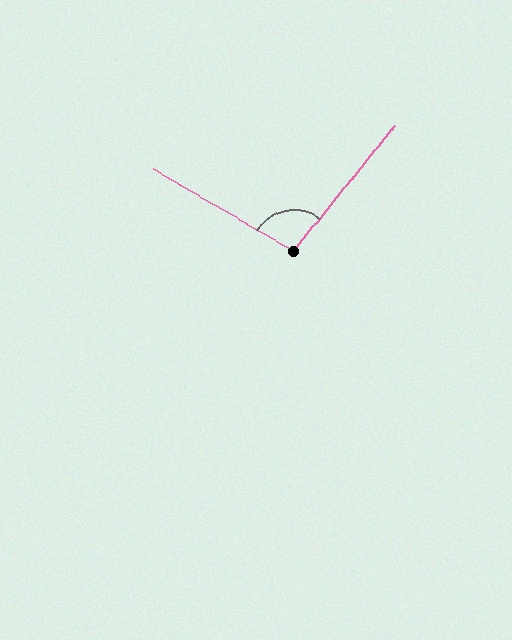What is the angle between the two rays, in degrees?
Approximately 98 degrees.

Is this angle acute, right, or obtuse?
It is obtuse.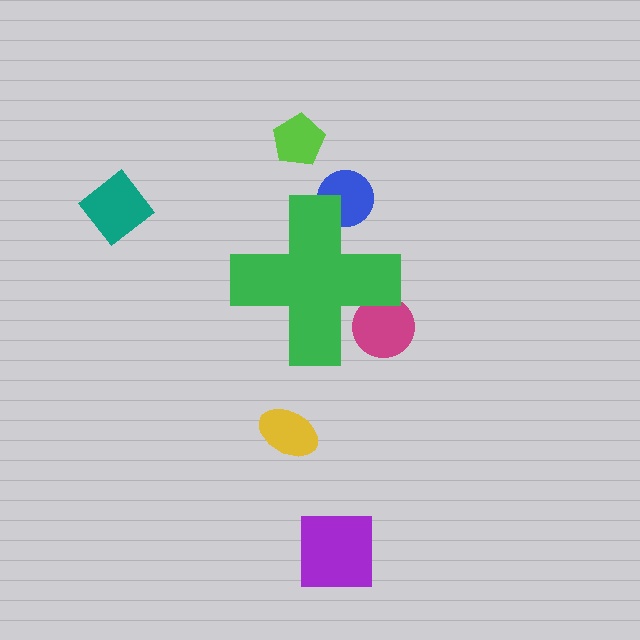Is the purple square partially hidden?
No, the purple square is fully visible.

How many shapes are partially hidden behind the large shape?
2 shapes are partially hidden.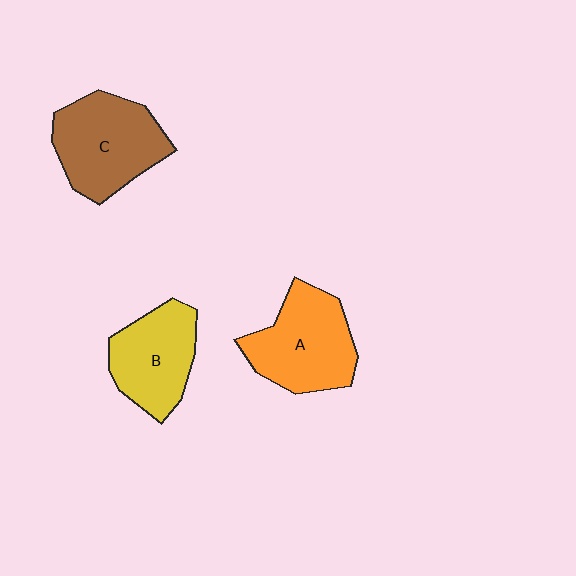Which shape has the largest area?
Shape C (brown).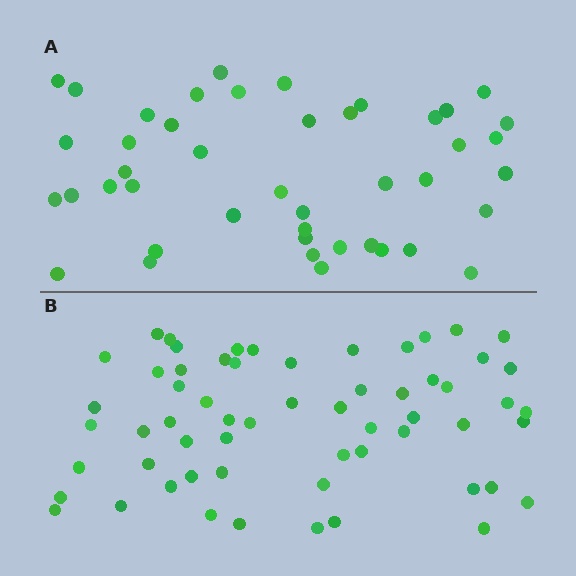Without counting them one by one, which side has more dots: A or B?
Region B (the bottom region) has more dots.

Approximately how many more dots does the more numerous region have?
Region B has approximately 15 more dots than region A.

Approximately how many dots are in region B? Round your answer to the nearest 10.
About 60 dots.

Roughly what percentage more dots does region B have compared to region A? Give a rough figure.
About 35% more.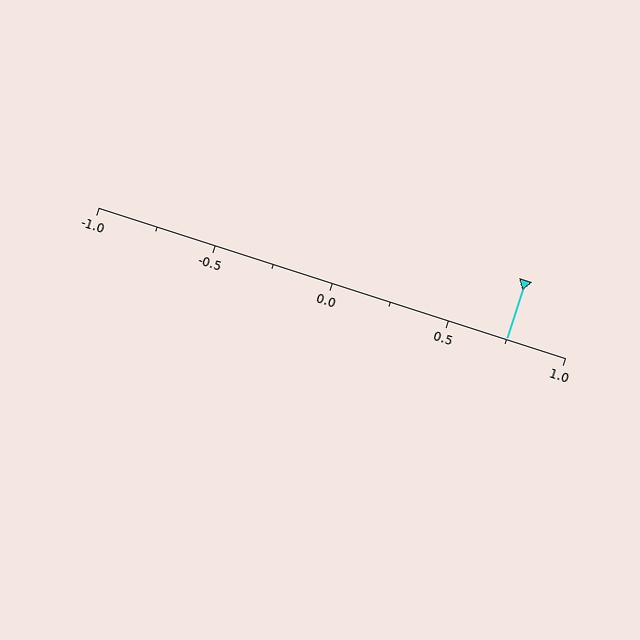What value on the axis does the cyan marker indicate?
The marker indicates approximately 0.75.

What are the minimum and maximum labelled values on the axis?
The axis runs from -1.0 to 1.0.